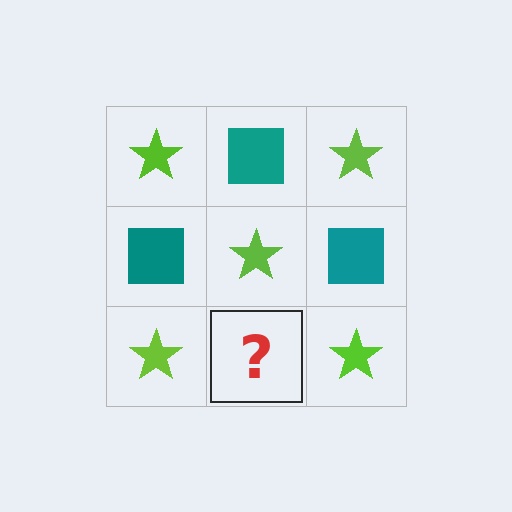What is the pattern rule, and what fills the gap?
The rule is that it alternates lime star and teal square in a checkerboard pattern. The gap should be filled with a teal square.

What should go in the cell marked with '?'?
The missing cell should contain a teal square.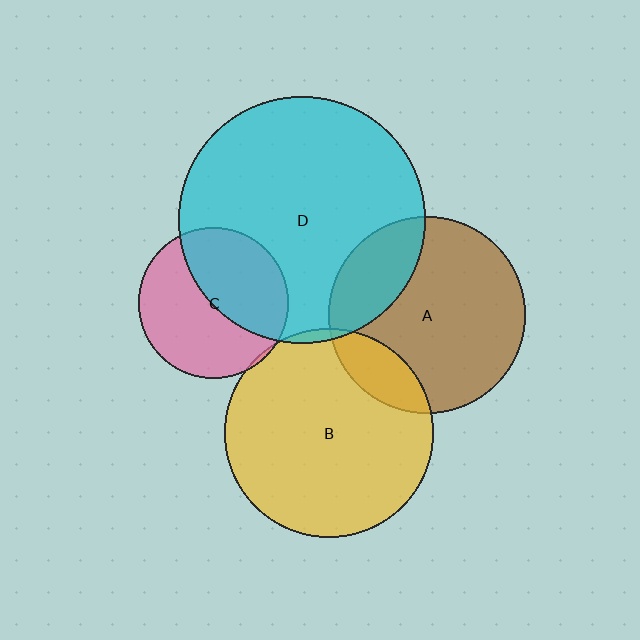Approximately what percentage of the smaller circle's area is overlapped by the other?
Approximately 5%.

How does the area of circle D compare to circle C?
Approximately 2.7 times.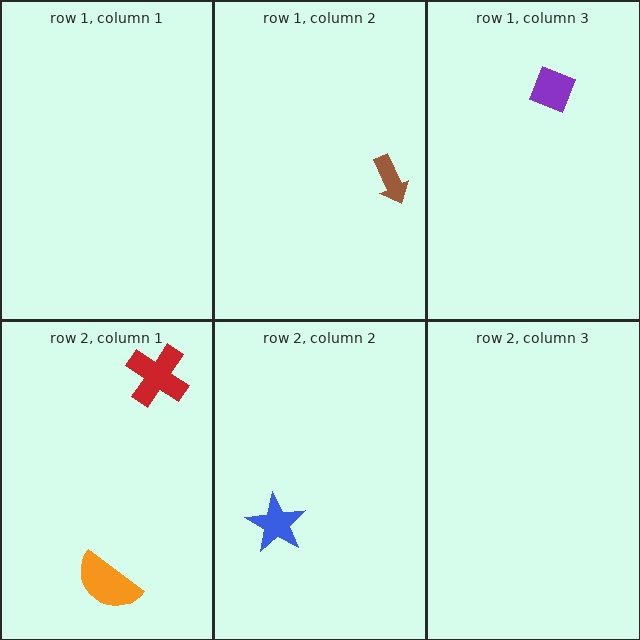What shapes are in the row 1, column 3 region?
The purple diamond.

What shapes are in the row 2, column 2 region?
The blue star.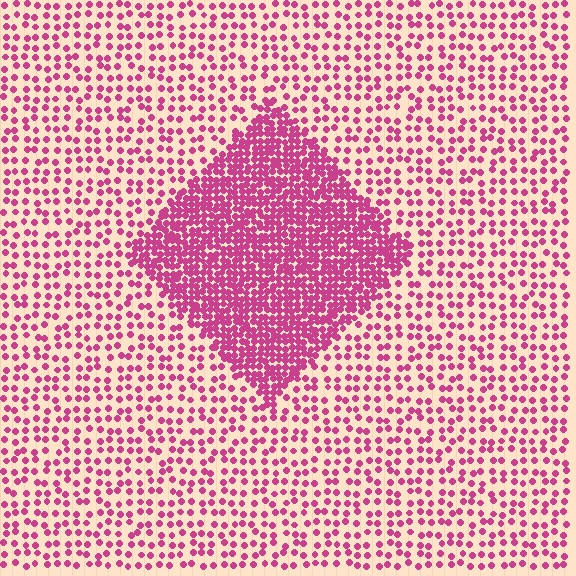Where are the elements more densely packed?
The elements are more densely packed inside the diamond boundary.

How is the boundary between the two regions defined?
The boundary is defined by a change in element density (approximately 2.7x ratio). All elements are the same color, size, and shape.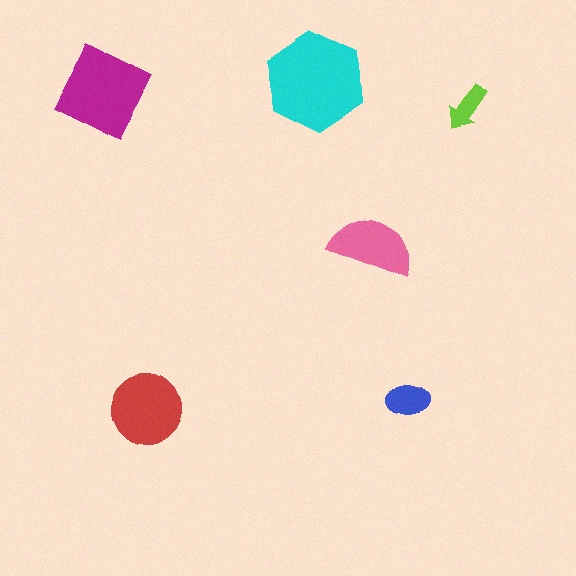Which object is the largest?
The cyan hexagon.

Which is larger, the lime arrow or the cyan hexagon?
The cyan hexagon.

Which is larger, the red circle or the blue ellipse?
The red circle.